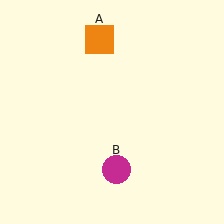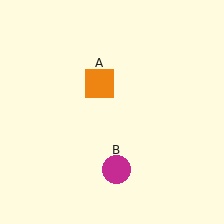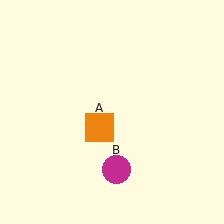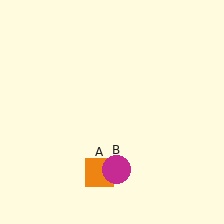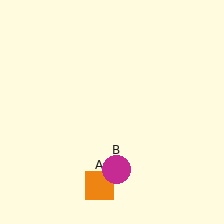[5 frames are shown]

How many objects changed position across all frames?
1 object changed position: orange square (object A).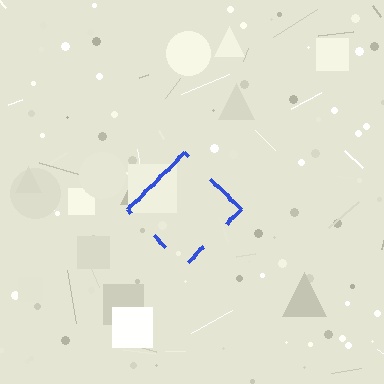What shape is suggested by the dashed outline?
The dashed outline suggests a diamond.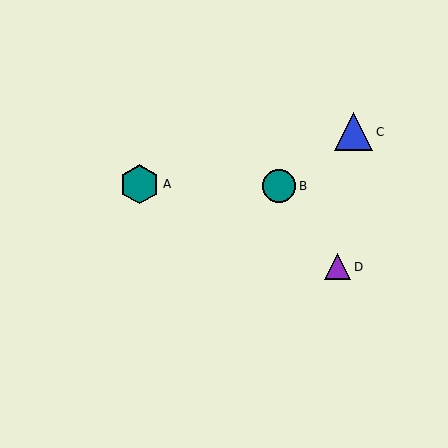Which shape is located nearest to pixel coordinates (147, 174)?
The teal hexagon (labeled A) at (140, 184) is nearest to that location.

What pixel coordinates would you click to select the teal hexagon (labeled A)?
Click at (140, 184) to select the teal hexagon A.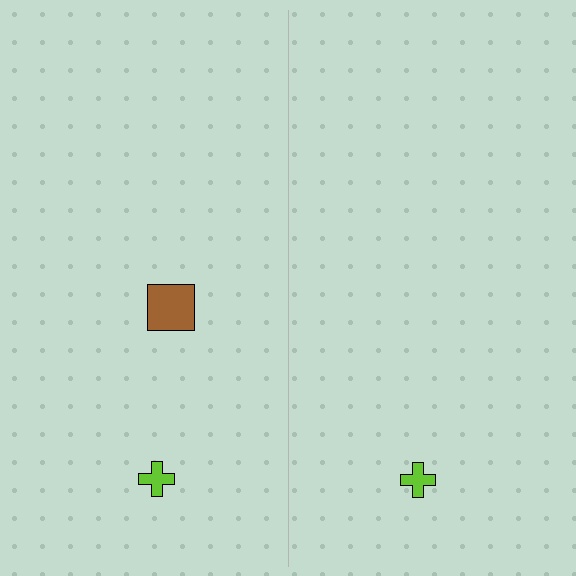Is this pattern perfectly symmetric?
No, the pattern is not perfectly symmetric. A brown square is missing from the right side.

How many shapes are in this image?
There are 3 shapes in this image.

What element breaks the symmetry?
A brown square is missing from the right side.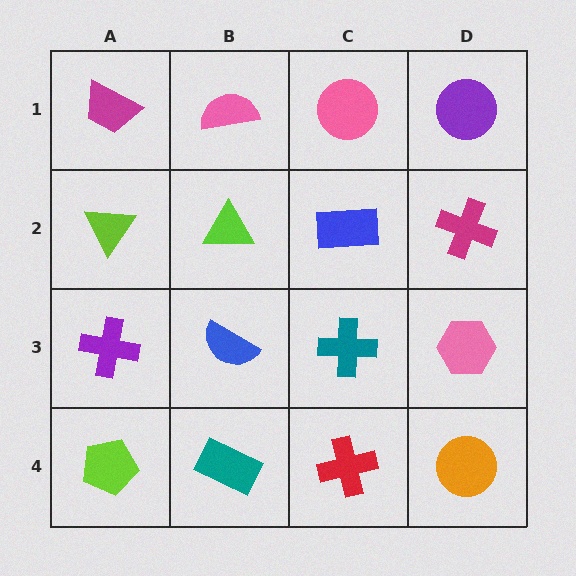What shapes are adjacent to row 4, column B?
A blue semicircle (row 3, column B), a lime pentagon (row 4, column A), a red cross (row 4, column C).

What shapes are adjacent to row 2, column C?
A pink circle (row 1, column C), a teal cross (row 3, column C), a lime triangle (row 2, column B), a magenta cross (row 2, column D).